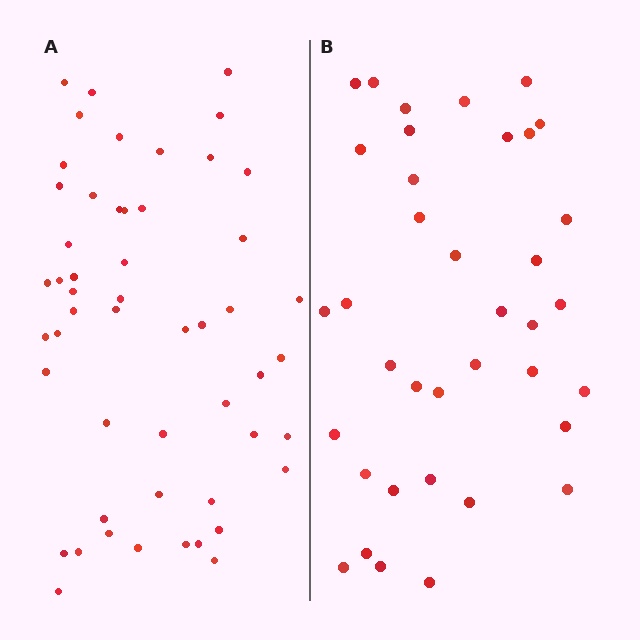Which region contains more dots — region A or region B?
Region A (the left region) has more dots.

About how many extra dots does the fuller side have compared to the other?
Region A has approximately 15 more dots than region B.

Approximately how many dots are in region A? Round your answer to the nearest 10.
About 50 dots. (The exact count is 52, which rounds to 50.)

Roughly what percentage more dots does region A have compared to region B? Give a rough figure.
About 40% more.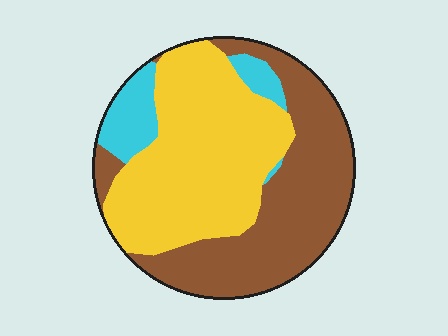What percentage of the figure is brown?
Brown covers 43% of the figure.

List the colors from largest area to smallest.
From largest to smallest: yellow, brown, cyan.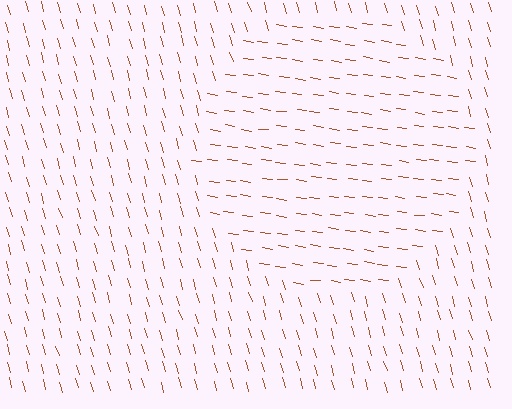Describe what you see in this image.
The image is filled with small brown line segments. A circle region in the image has lines oriented differently from the surrounding lines, creating a visible texture boundary.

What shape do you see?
I see a circle.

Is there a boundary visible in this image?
Yes, there is a texture boundary formed by a change in line orientation.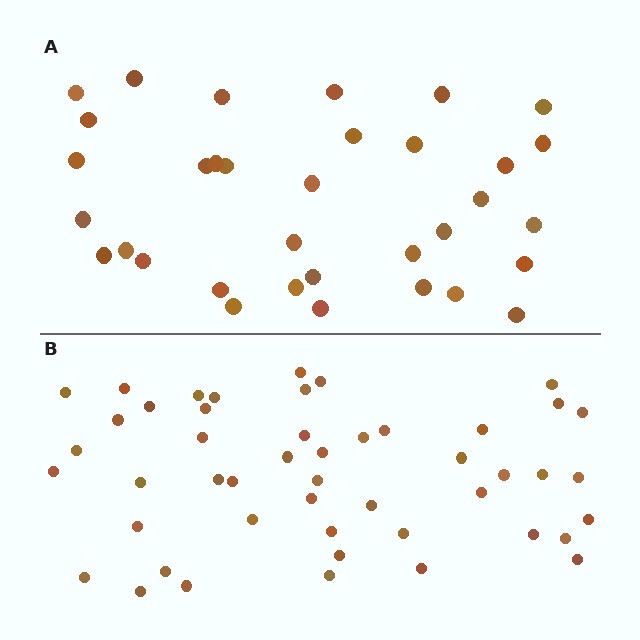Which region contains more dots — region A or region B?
Region B (the bottom region) has more dots.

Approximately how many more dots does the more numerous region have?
Region B has approximately 15 more dots than region A.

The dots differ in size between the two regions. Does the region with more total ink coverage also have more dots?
No. Region A has more total ink coverage because its dots are larger, but region B actually contains more individual dots. Total area can be misleading — the number of items is what matters here.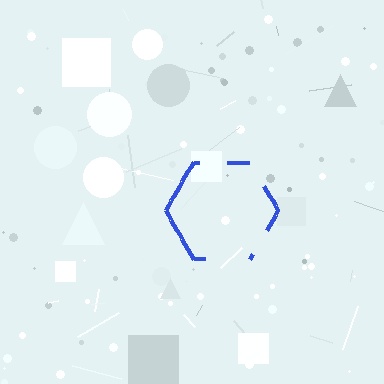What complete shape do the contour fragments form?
The contour fragments form a hexagon.